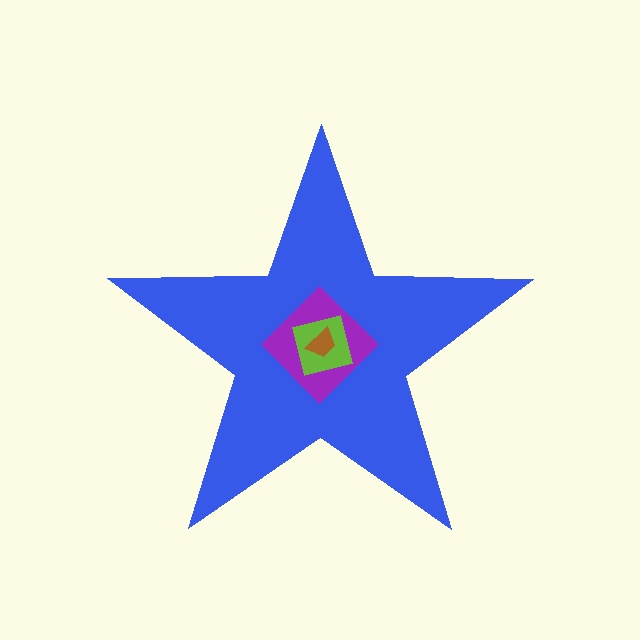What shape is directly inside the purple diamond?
The lime square.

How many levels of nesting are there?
4.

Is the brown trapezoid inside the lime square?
Yes.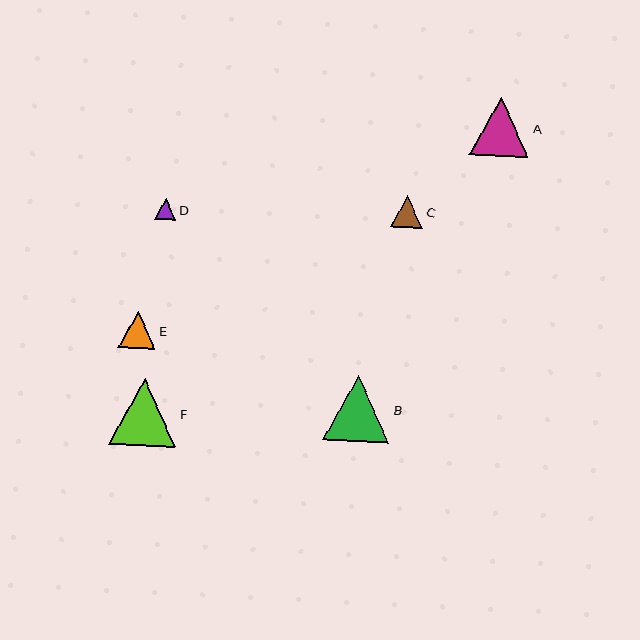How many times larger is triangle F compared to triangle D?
Triangle F is approximately 3.3 times the size of triangle D.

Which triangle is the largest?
Triangle F is the largest with a size of approximately 67 pixels.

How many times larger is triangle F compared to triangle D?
Triangle F is approximately 3.3 times the size of triangle D.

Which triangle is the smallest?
Triangle D is the smallest with a size of approximately 21 pixels.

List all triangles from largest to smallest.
From largest to smallest: F, B, A, E, C, D.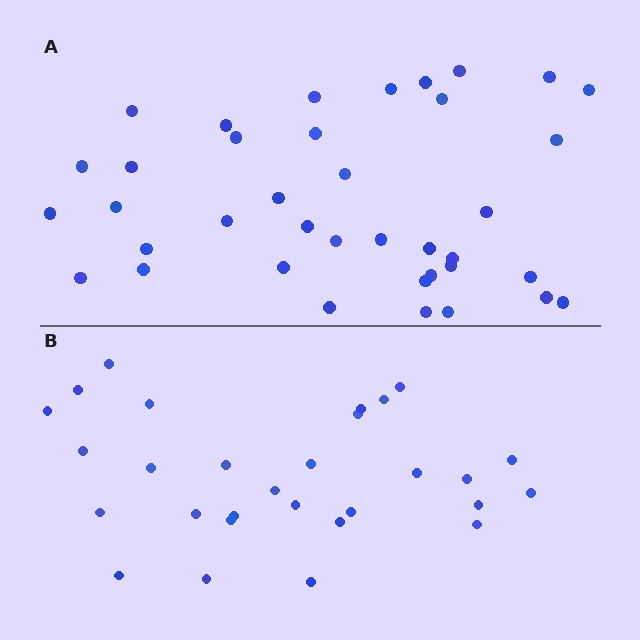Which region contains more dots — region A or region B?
Region A (the top region) has more dots.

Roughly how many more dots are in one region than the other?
Region A has roughly 8 or so more dots than region B.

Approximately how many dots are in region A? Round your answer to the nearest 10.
About 40 dots. (The exact count is 38, which rounds to 40.)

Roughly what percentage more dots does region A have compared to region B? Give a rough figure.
About 30% more.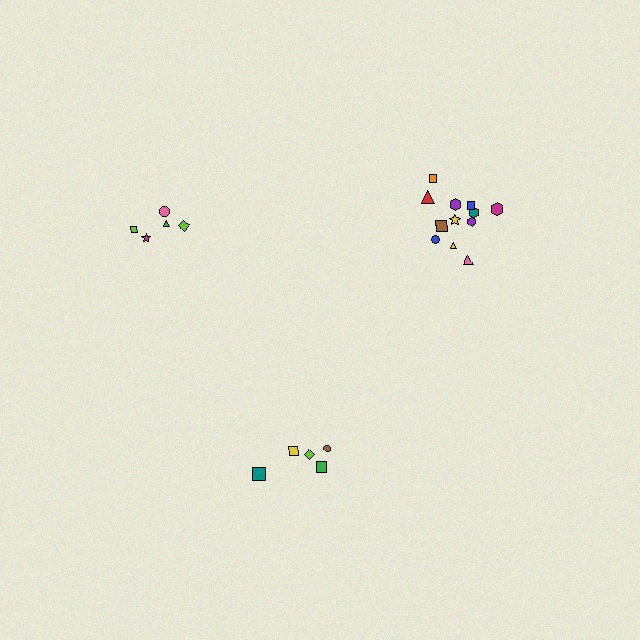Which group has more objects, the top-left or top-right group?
The top-right group.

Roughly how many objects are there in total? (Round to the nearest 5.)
Roughly 20 objects in total.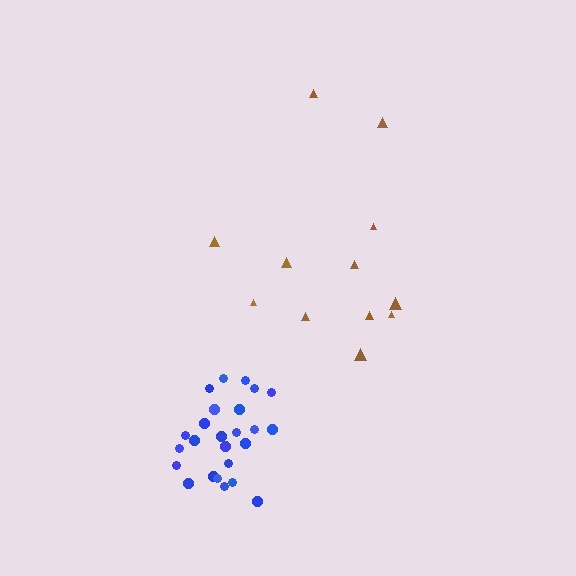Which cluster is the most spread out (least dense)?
Brown.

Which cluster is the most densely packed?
Blue.